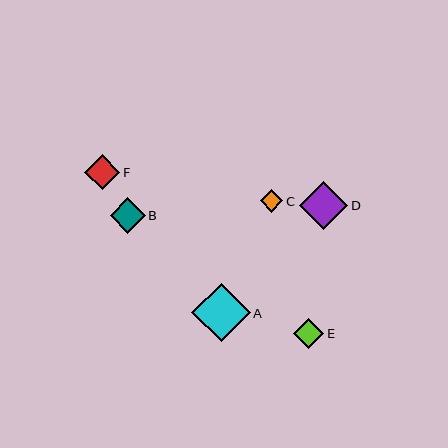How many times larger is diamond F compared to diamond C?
Diamond F is approximately 1.6 times the size of diamond C.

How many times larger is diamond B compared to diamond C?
Diamond B is approximately 1.6 times the size of diamond C.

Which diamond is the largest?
Diamond A is the largest with a size of approximately 58 pixels.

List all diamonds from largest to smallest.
From largest to smallest: A, D, F, B, E, C.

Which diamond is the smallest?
Diamond C is the smallest with a size of approximately 23 pixels.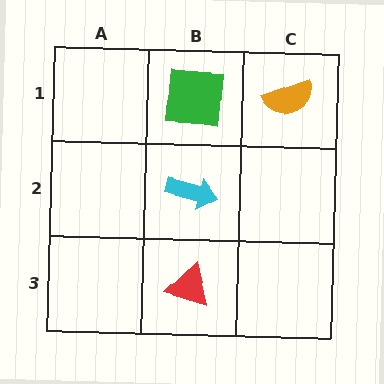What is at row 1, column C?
An orange semicircle.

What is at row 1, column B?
A green square.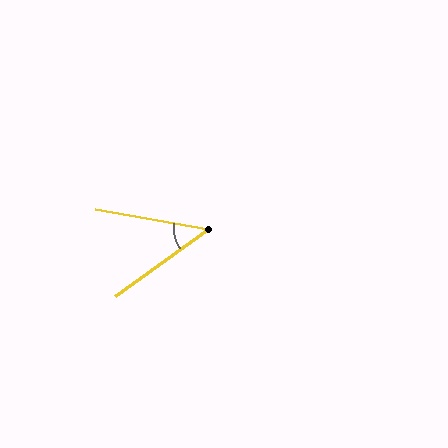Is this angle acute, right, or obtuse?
It is acute.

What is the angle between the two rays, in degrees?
Approximately 46 degrees.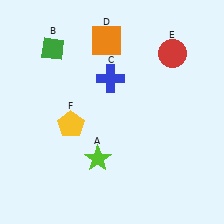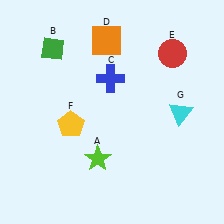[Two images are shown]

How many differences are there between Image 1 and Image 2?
There is 1 difference between the two images.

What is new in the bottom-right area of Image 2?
A cyan triangle (G) was added in the bottom-right area of Image 2.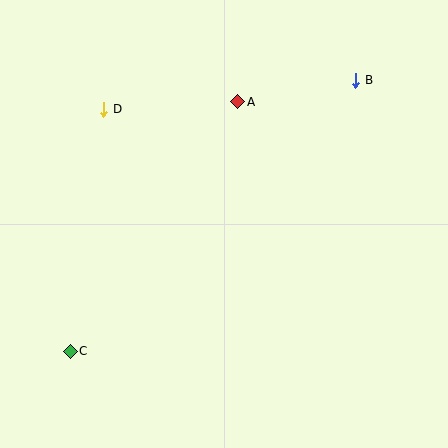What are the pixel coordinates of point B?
Point B is at (356, 80).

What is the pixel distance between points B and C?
The distance between B and C is 394 pixels.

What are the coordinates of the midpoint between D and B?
The midpoint between D and B is at (230, 95).